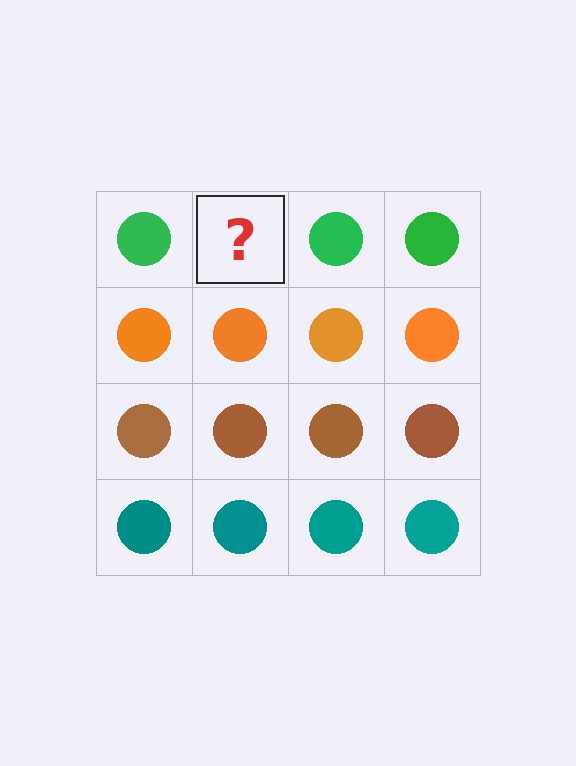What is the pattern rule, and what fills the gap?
The rule is that each row has a consistent color. The gap should be filled with a green circle.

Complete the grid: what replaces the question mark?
The question mark should be replaced with a green circle.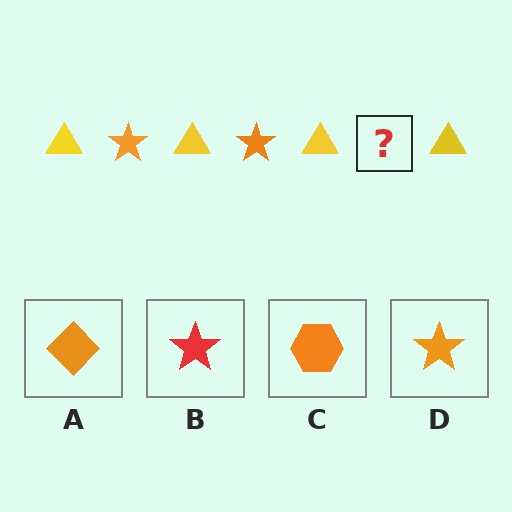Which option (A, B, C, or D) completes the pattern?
D.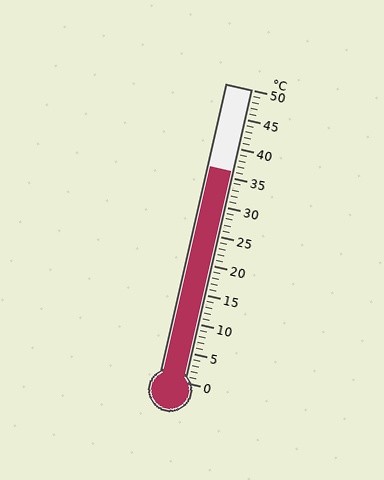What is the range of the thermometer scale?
The thermometer scale ranges from 0°C to 50°C.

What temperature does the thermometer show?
The thermometer shows approximately 36°C.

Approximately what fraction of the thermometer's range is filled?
The thermometer is filled to approximately 70% of its range.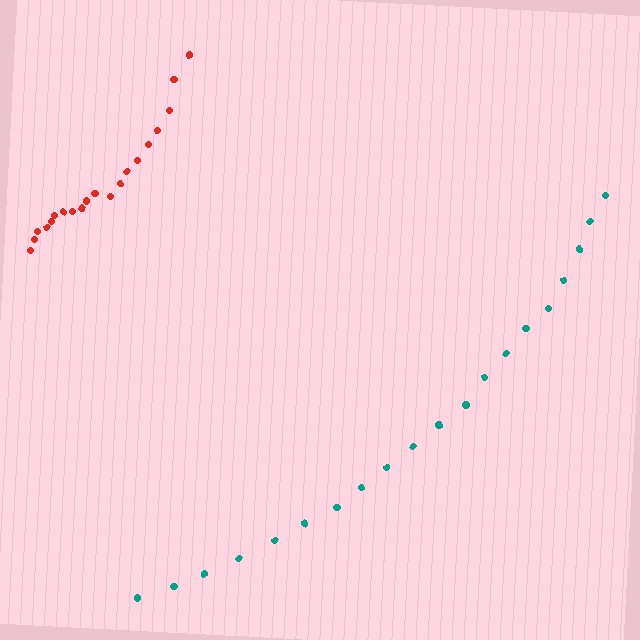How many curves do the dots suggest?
There are 2 distinct paths.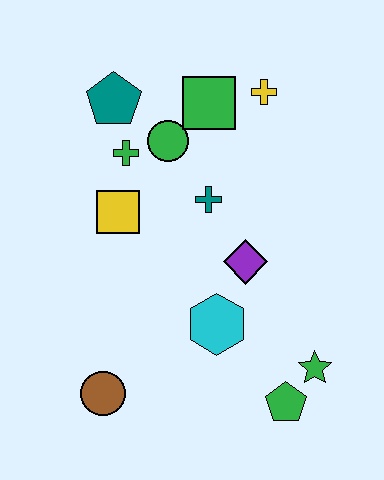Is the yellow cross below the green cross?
No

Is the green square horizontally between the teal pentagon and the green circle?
No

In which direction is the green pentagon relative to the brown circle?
The green pentagon is to the right of the brown circle.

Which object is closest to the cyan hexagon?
The purple diamond is closest to the cyan hexagon.